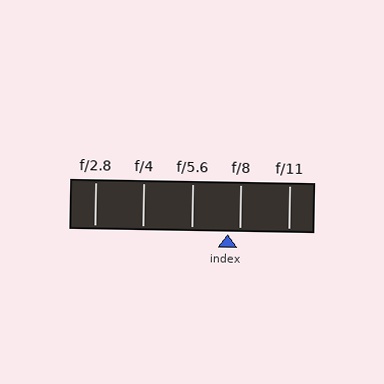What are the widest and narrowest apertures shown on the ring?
The widest aperture shown is f/2.8 and the narrowest is f/11.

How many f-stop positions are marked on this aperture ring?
There are 5 f-stop positions marked.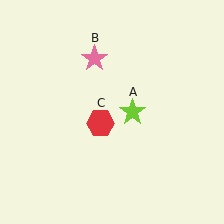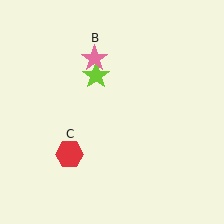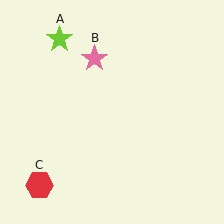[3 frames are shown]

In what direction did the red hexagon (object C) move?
The red hexagon (object C) moved down and to the left.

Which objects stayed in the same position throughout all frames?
Pink star (object B) remained stationary.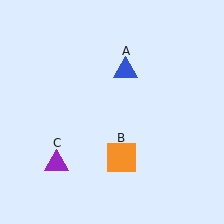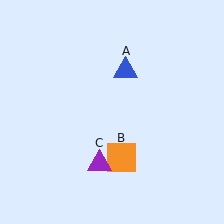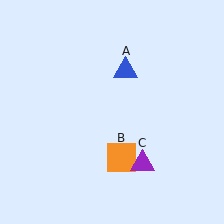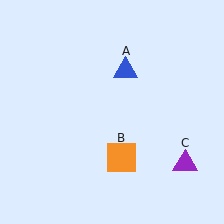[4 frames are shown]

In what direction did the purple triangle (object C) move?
The purple triangle (object C) moved right.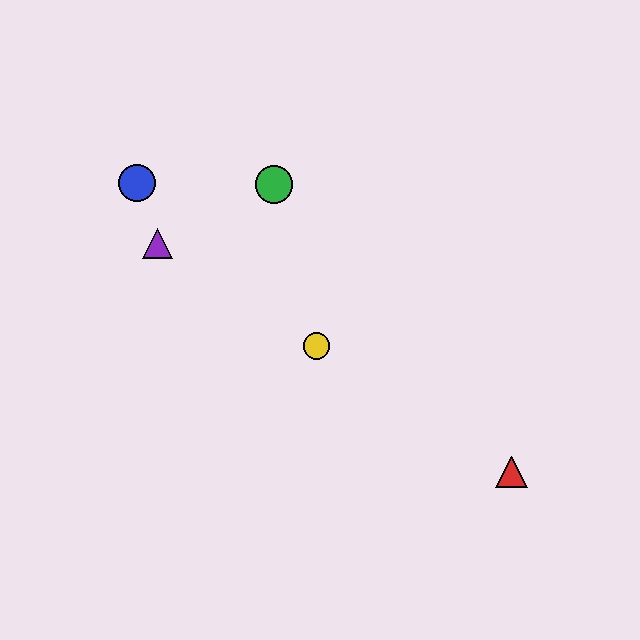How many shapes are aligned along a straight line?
3 shapes (the red triangle, the yellow circle, the purple triangle) are aligned along a straight line.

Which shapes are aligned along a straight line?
The red triangle, the yellow circle, the purple triangle are aligned along a straight line.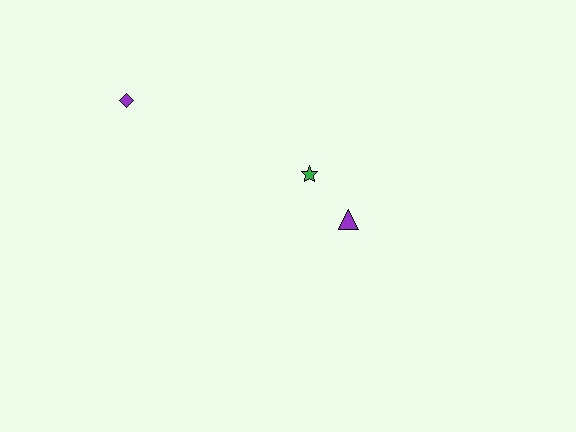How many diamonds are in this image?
There is 1 diamond.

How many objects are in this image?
There are 3 objects.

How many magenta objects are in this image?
There are no magenta objects.